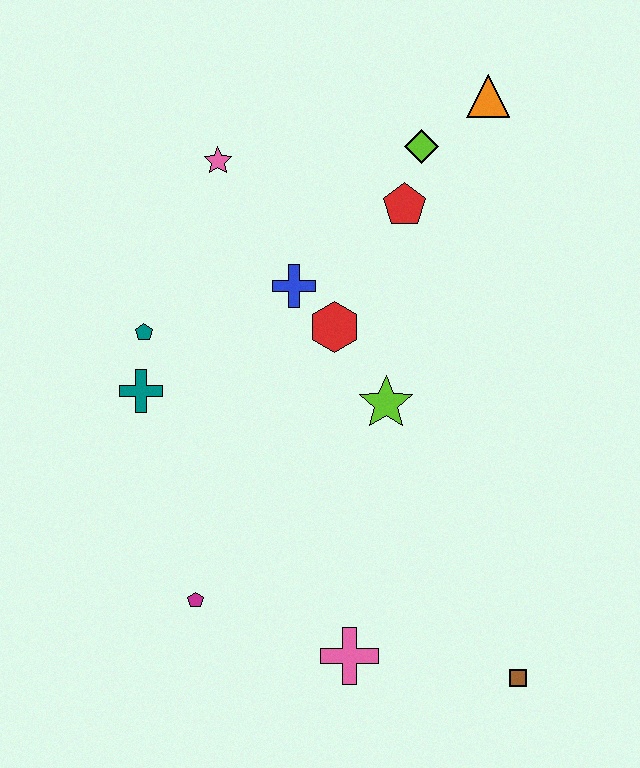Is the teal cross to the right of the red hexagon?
No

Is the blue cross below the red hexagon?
No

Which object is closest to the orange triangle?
The lime diamond is closest to the orange triangle.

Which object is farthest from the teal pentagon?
The brown square is farthest from the teal pentagon.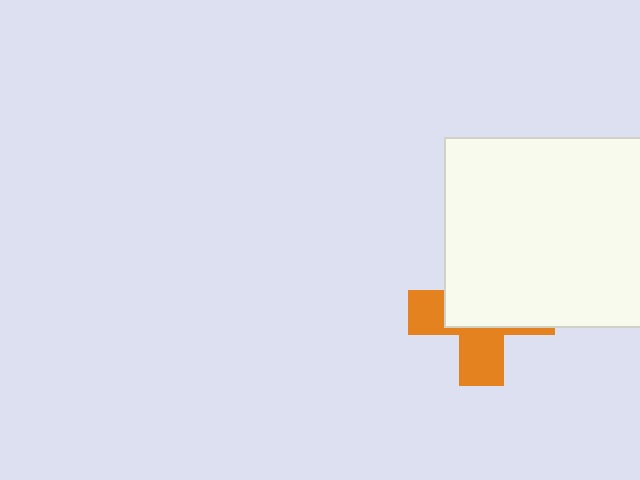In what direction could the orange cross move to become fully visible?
The orange cross could move down. That would shift it out from behind the white rectangle entirely.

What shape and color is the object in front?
The object in front is a white rectangle.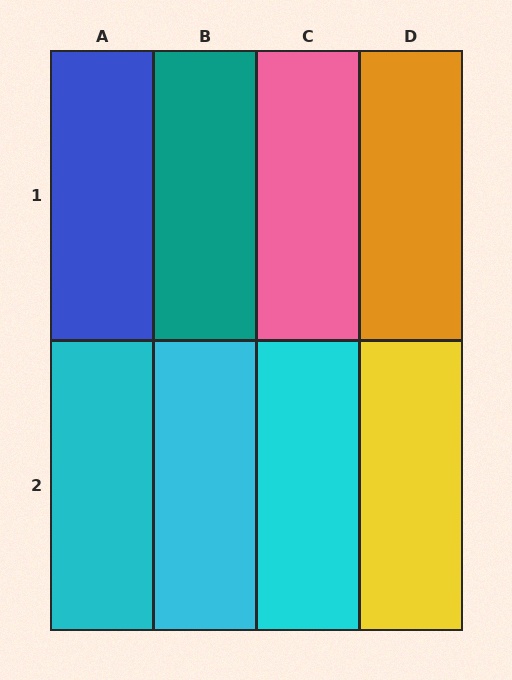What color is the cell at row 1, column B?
Teal.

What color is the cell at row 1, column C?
Pink.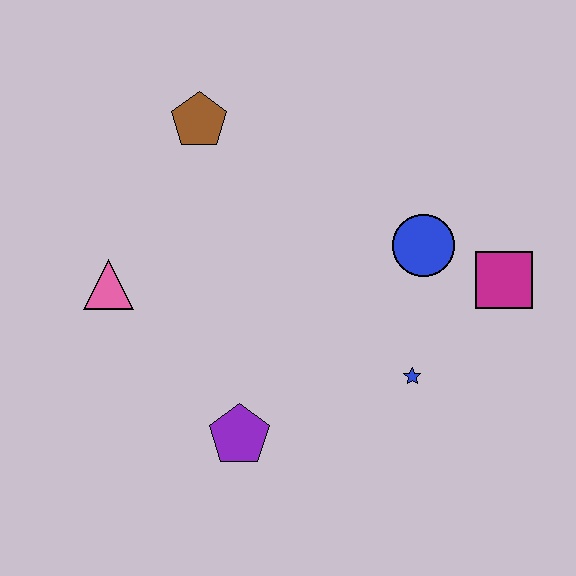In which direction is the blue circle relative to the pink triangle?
The blue circle is to the right of the pink triangle.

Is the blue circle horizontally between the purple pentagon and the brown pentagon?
No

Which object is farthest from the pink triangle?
The magenta square is farthest from the pink triangle.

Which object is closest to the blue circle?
The magenta square is closest to the blue circle.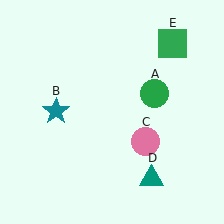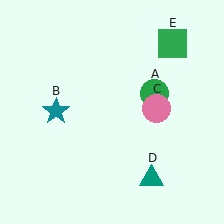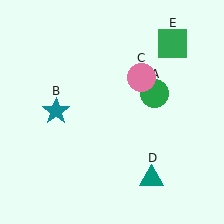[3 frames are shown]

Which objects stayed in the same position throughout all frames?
Green circle (object A) and teal star (object B) and teal triangle (object D) and green square (object E) remained stationary.